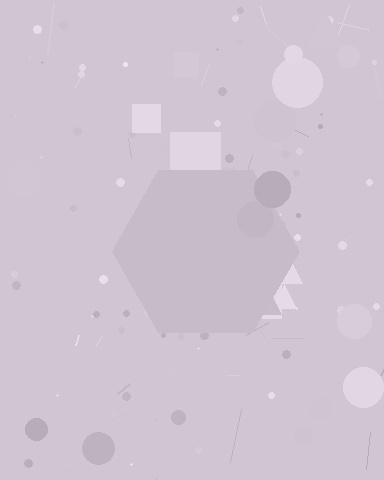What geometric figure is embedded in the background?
A hexagon is embedded in the background.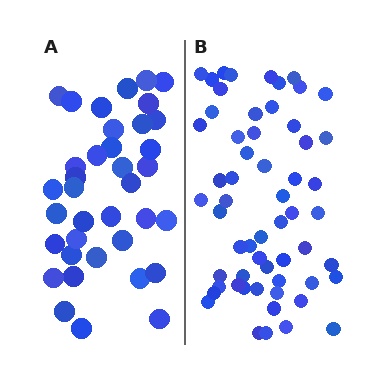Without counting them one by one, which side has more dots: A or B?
Region B (the right region) has more dots.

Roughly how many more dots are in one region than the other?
Region B has approximately 20 more dots than region A.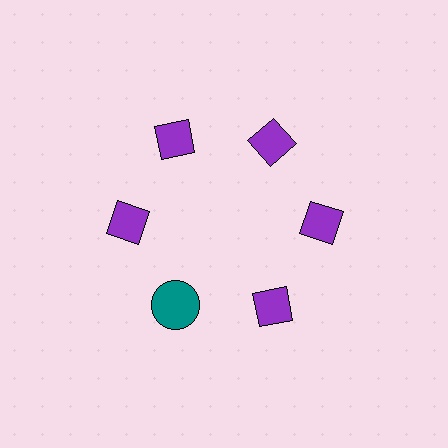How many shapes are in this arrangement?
There are 6 shapes arranged in a ring pattern.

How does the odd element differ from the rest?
It differs in both color (teal instead of purple) and shape (circle instead of diamond).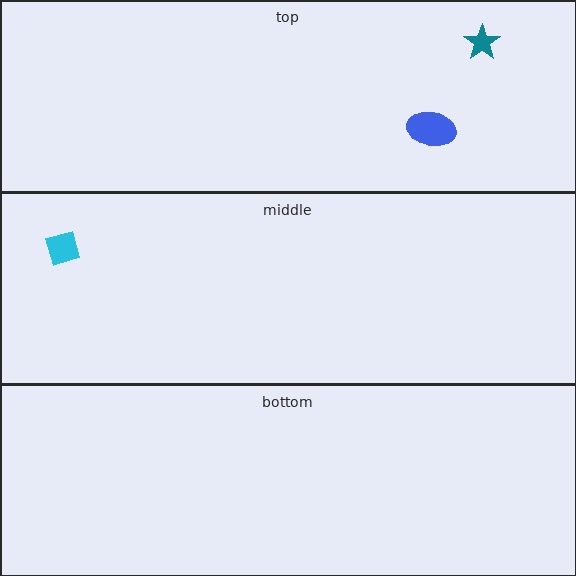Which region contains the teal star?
The top region.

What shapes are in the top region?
The blue ellipse, the teal star.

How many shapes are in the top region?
2.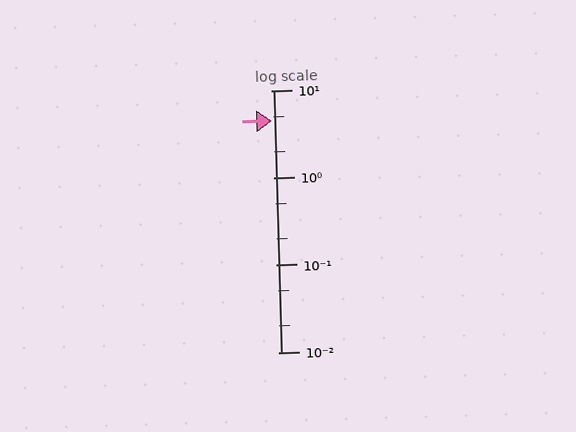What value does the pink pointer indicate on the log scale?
The pointer indicates approximately 4.5.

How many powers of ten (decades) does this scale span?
The scale spans 3 decades, from 0.01 to 10.